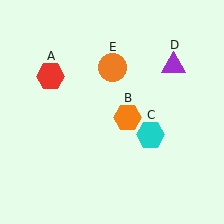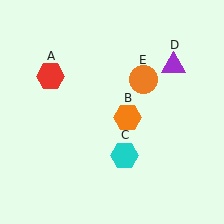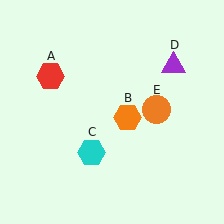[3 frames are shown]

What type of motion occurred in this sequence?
The cyan hexagon (object C), orange circle (object E) rotated clockwise around the center of the scene.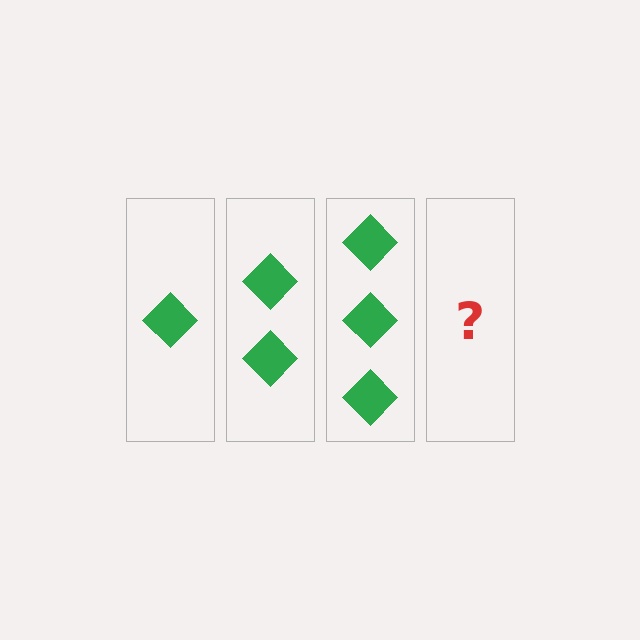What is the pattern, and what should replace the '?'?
The pattern is that each step adds one more diamond. The '?' should be 4 diamonds.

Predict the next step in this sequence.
The next step is 4 diamonds.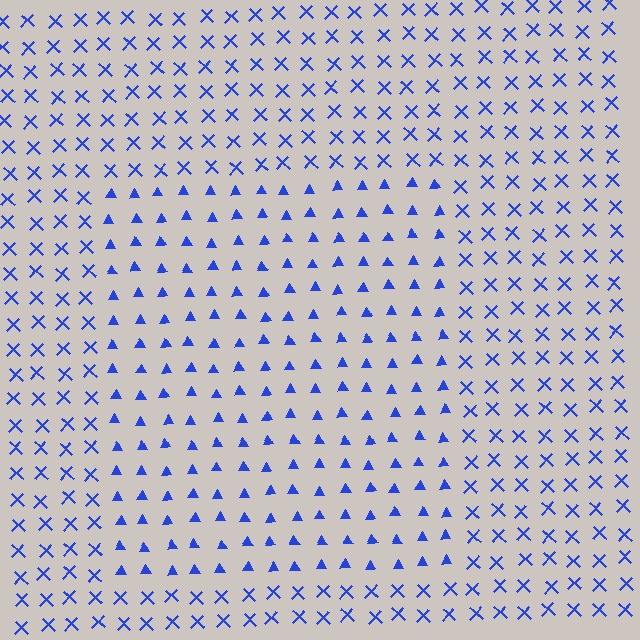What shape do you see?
I see a rectangle.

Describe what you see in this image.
The image is filled with small blue elements arranged in a uniform grid. A rectangle-shaped region contains triangles, while the surrounding area contains X marks. The boundary is defined purely by the change in element shape.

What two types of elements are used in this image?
The image uses triangles inside the rectangle region and X marks outside it.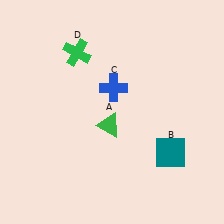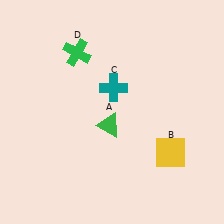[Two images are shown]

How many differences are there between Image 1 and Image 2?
There are 2 differences between the two images.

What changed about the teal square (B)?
In Image 1, B is teal. In Image 2, it changed to yellow.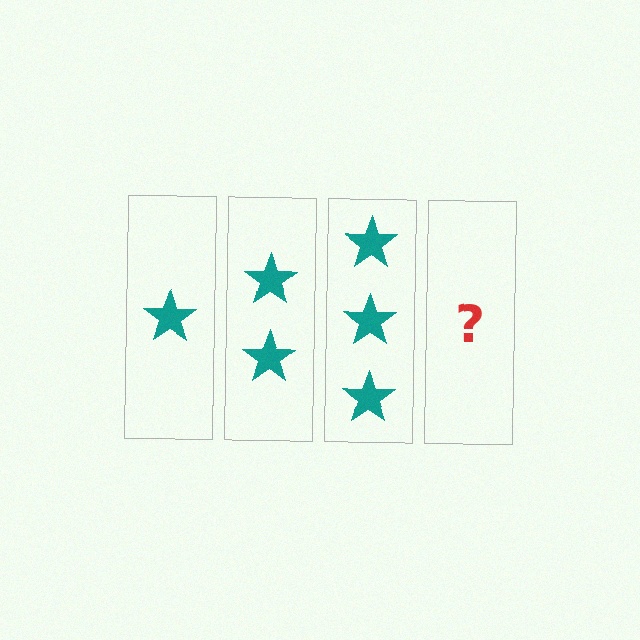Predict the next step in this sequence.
The next step is 4 stars.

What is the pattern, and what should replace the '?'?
The pattern is that each step adds one more star. The '?' should be 4 stars.